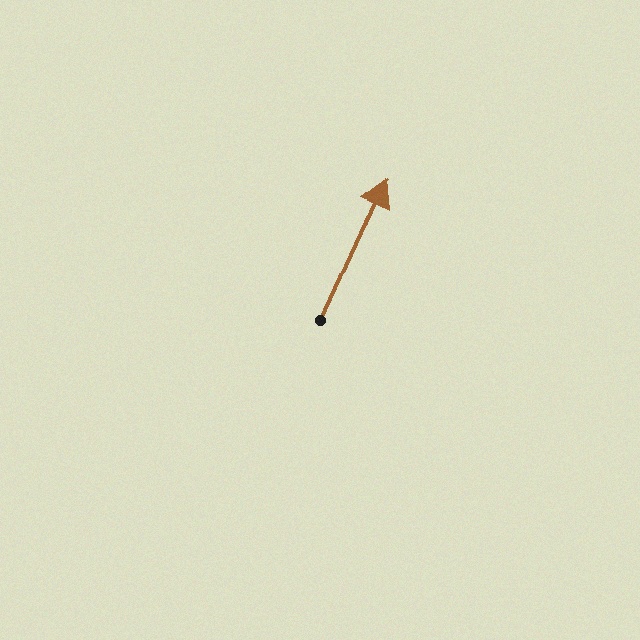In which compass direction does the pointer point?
Northeast.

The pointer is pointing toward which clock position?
Roughly 1 o'clock.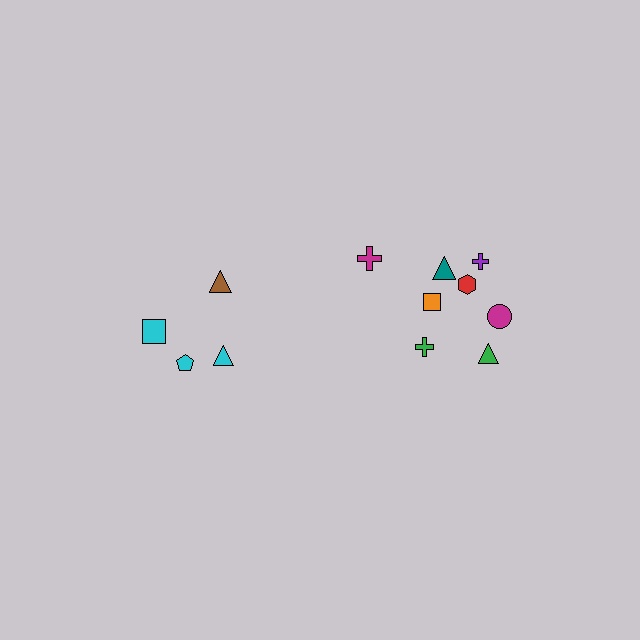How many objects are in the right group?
There are 8 objects.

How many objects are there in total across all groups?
There are 12 objects.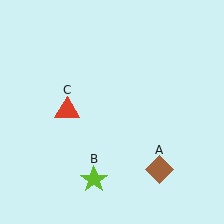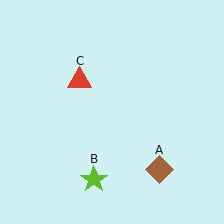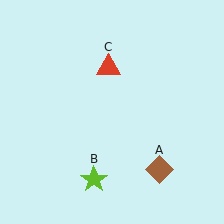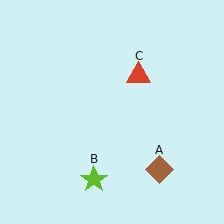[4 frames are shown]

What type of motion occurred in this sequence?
The red triangle (object C) rotated clockwise around the center of the scene.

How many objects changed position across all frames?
1 object changed position: red triangle (object C).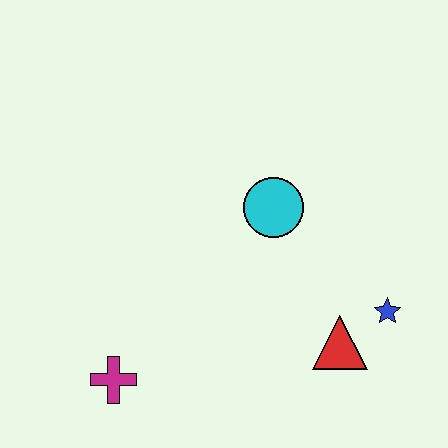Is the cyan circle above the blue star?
Yes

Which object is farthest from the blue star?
The magenta cross is farthest from the blue star.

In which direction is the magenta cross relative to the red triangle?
The magenta cross is to the left of the red triangle.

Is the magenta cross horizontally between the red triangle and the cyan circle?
No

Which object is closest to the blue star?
The red triangle is closest to the blue star.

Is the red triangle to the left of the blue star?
Yes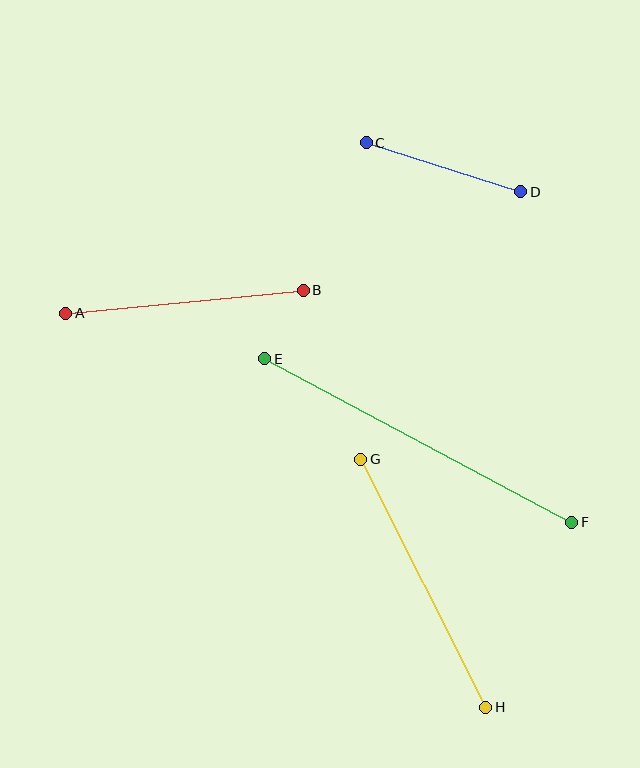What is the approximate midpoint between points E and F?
The midpoint is at approximately (418, 440) pixels.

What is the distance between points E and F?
The distance is approximately 348 pixels.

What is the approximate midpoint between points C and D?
The midpoint is at approximately (444, 167) pixels.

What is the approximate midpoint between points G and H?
The midpoint is at approximately (423, 583) pixels.